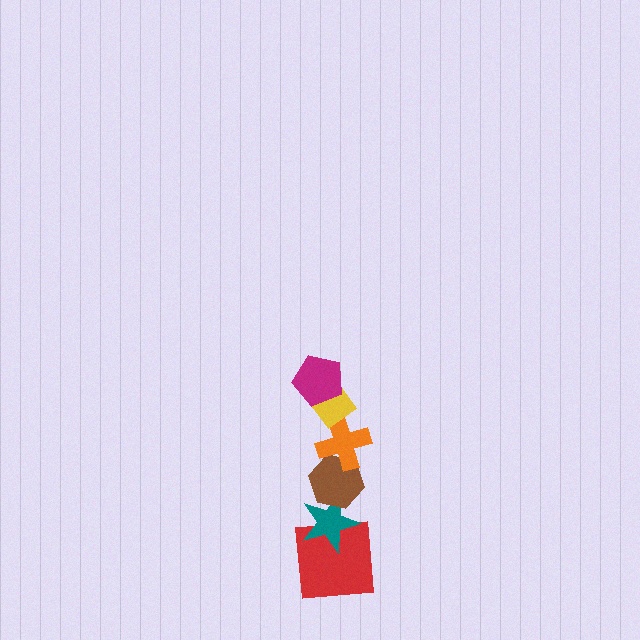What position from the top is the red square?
The red square is 6th from the top.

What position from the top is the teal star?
The teal star is 5th from the top.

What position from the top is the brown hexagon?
The brown hexagon is 4th from the top.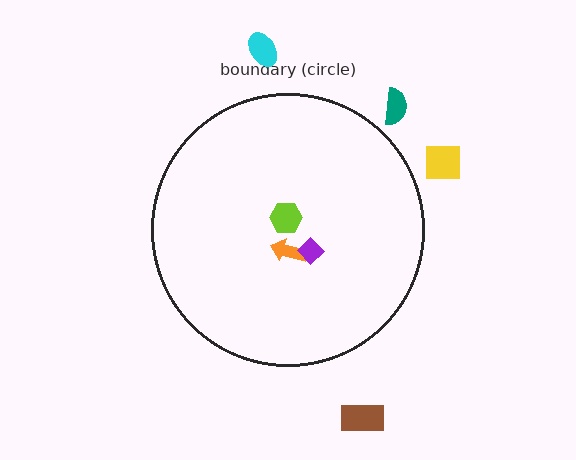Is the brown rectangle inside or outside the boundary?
Outside.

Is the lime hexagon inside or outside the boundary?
Inside.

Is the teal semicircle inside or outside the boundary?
Outside.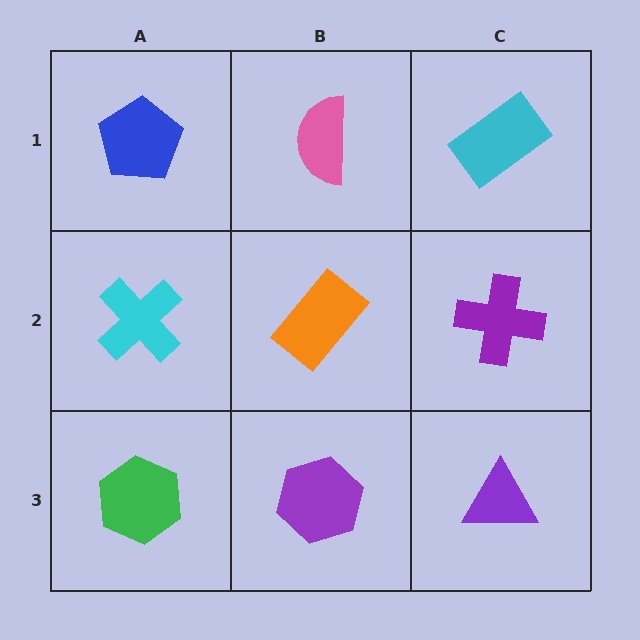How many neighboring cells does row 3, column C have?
2.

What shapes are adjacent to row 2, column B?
A pink semicircle (row 1, column B), a purple hexagon (row 3, column B), a cyan cross (row 2, column A), a purple cross (row 2, column C).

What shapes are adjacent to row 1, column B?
An orange rectangle (row 2, column B), a blue pentagon (row 1, column A), a cyan rectangle (row 1, column C).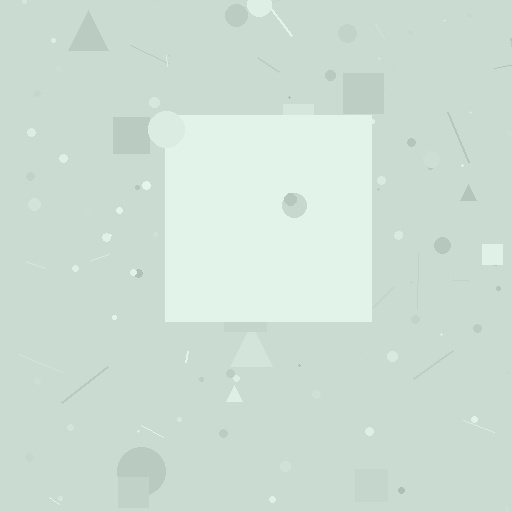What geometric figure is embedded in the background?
A square is embedded in the background.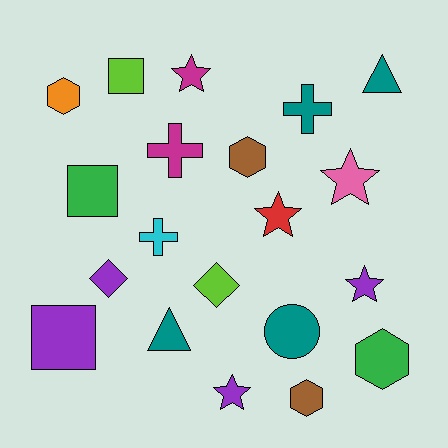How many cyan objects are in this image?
There is 1 cyan object.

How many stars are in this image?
There are 5 stars.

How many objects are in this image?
There are 20 objects.